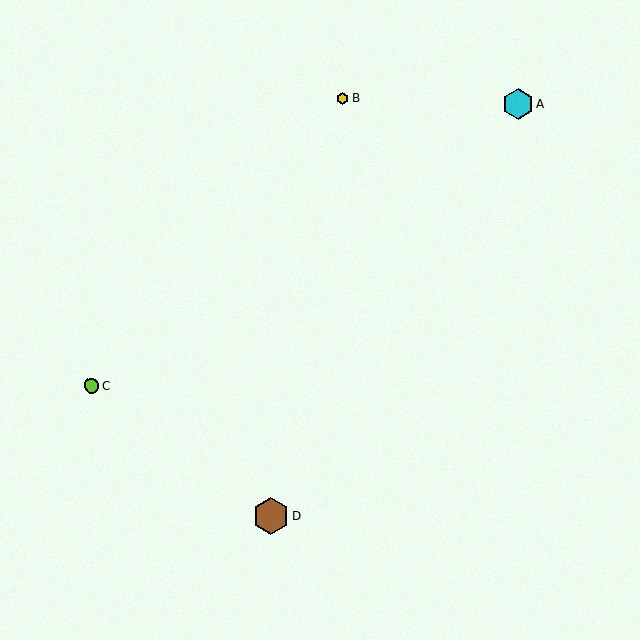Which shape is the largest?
The brown hexagon (labeled D) is the largest.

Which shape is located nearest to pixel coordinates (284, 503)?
The brown hexagon (labeled D) at (270, 516) is nearest to that location.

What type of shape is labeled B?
Shape B is a yellow hexagon.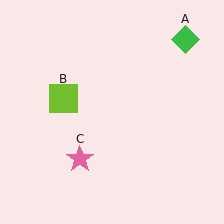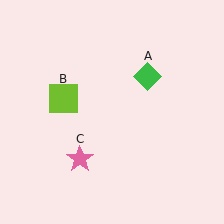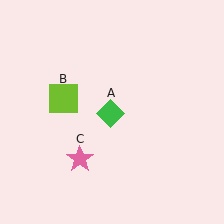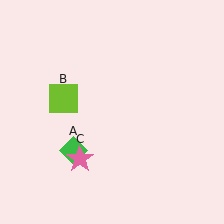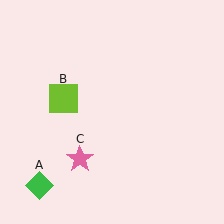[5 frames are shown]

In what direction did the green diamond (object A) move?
The green diamond (object A) moved down and to the left.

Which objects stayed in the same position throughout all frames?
Lime square (object B) and pink star (object C) remained stationary.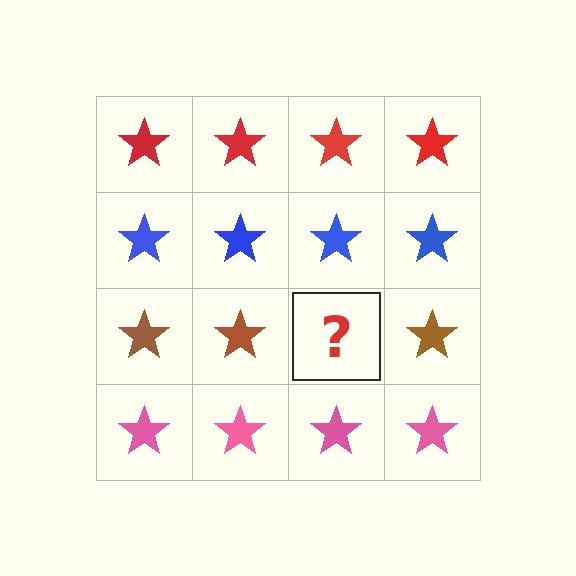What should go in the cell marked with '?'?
The missing cell should contain a brown star.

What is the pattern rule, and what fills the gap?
The rule is that each row has a consistent color. The gap should be filled with a brown star.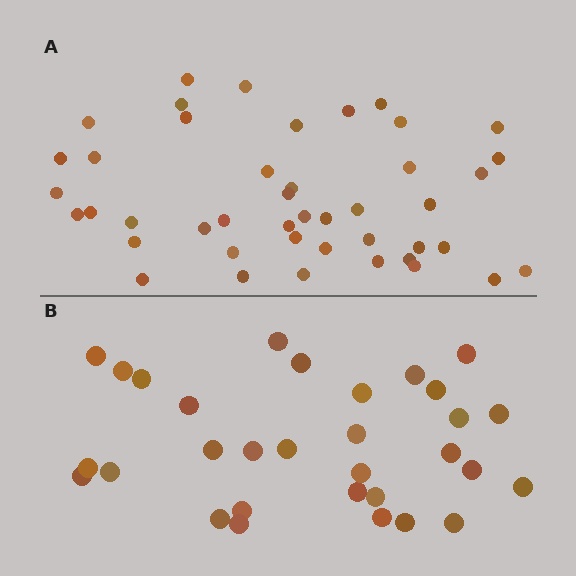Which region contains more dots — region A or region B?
Region A (the top region) has more dots.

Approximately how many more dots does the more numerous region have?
Region A has approximately 15 more dots than region B.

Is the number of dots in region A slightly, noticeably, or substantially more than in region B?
Region A has noticeably more, but not dramatically so. The ratio is roughly 1.4 to 1.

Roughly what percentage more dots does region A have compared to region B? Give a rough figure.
About 40% more.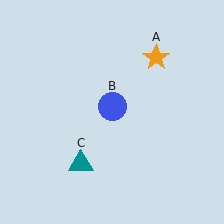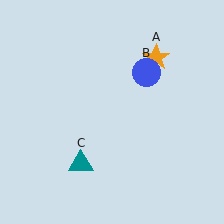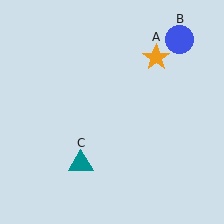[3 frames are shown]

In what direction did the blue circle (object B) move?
The blue circle (object B) moved up and to the right.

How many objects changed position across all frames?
1 object changed position: blue circle (object B).